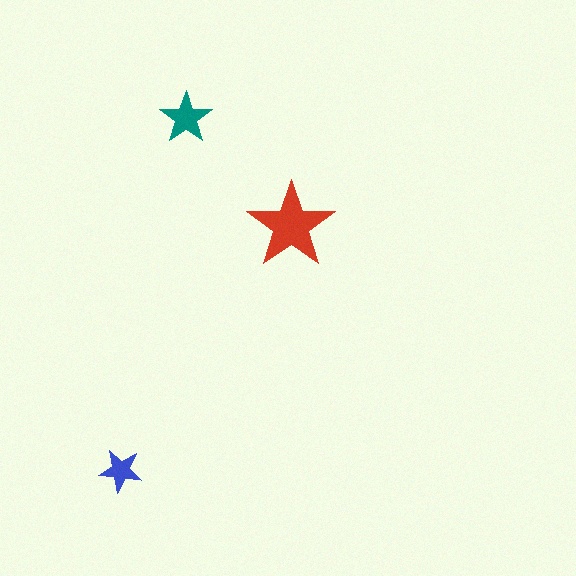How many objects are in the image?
There are 3 objects in the image.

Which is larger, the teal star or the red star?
The red one.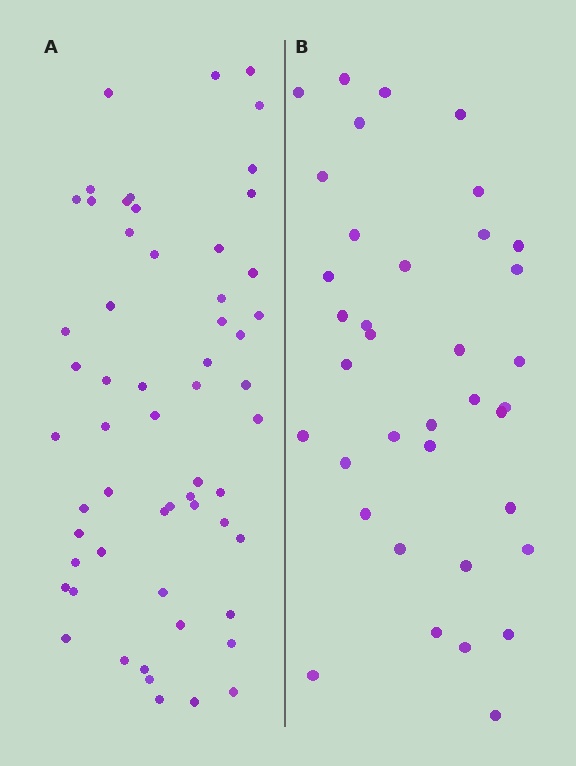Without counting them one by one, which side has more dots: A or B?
Region A (the left region) has more dots.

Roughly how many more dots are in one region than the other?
Region A has approximately 20 more dots than region B.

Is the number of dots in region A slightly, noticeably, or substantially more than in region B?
Region A has substantially more. The ratio is roughly 1.6 to 1.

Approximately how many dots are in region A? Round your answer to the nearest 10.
About 60 dots. (The exact count is 58, which rounds to 60.)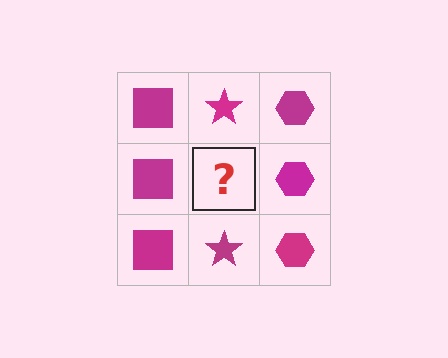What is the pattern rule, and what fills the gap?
The rule is that each column has a consistent shape. The gap should be filled with a magenta star.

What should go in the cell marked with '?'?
The missing cell should contain a magenta star.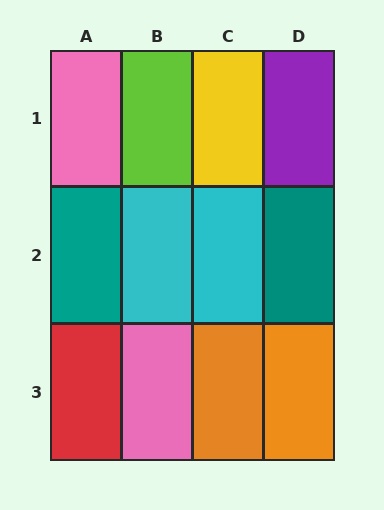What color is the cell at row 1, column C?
Yellow.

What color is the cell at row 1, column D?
Purple.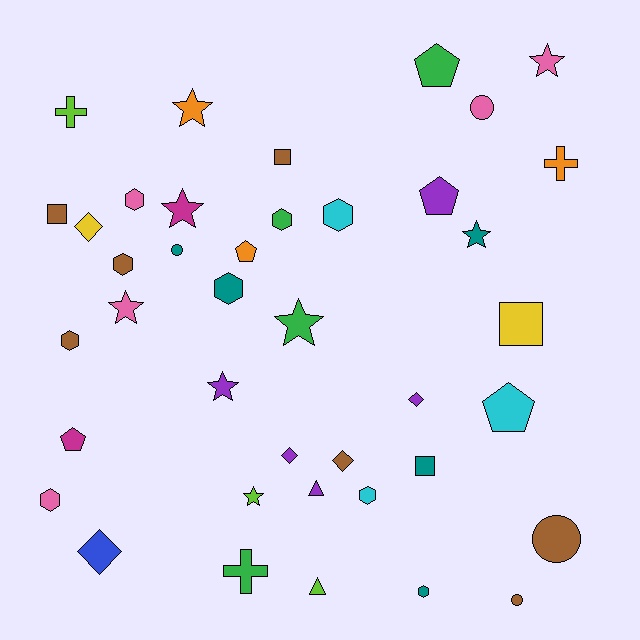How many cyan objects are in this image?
There are 3 cyan objects.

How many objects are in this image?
There are 40 objects.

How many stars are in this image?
There are 8 stars.